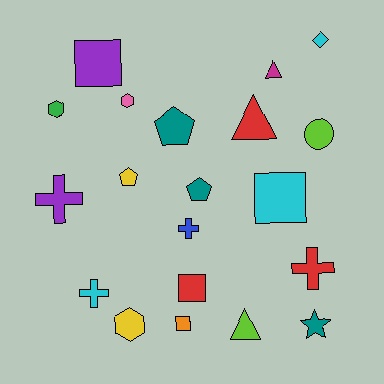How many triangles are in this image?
There are 3 triangles.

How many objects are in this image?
There are 20 objects.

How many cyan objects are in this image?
There are 3 cyan objects.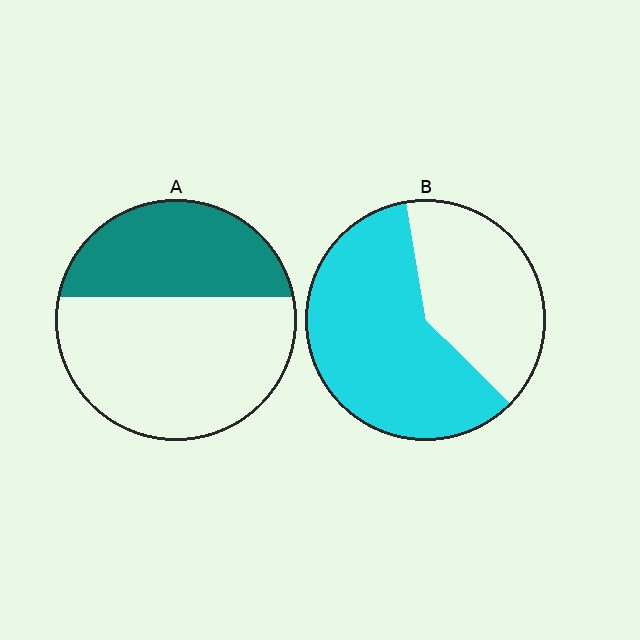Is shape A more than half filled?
No.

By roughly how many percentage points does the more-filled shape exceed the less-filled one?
By roughly 20 percentage points (B over A).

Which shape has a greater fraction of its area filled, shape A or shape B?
Shape B.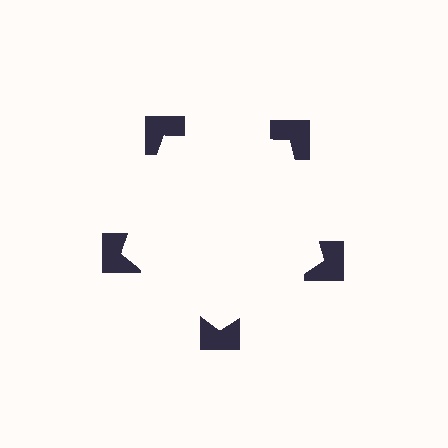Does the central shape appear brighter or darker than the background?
It typically appears slightly brighter than the background, even though no actual brightness change is drawn.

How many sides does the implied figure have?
5 sides.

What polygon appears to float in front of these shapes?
An illusory pentagon — its edges are inferred from the aligned wedge cuts in the notched squares, not physically drawn.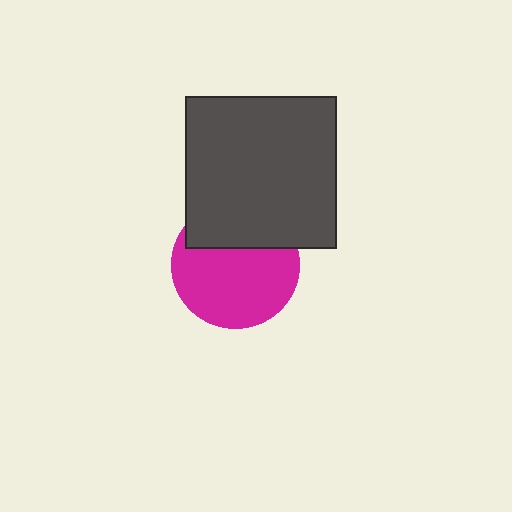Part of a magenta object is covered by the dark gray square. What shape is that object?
It is a circle.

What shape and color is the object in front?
The object in front is a dark gray square.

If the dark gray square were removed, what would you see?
You would see the complete magenta circle.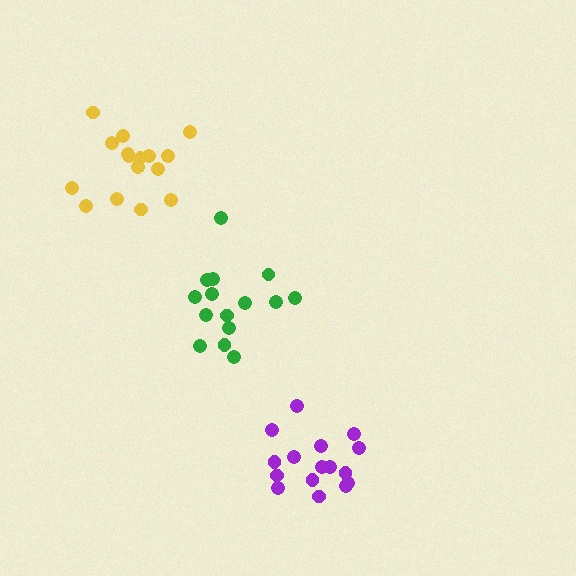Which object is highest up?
The yellow cluster is topmost.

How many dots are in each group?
Group 1: 15 dots, Group 2: 16 dots, Group 3: 16 dots (47 total).